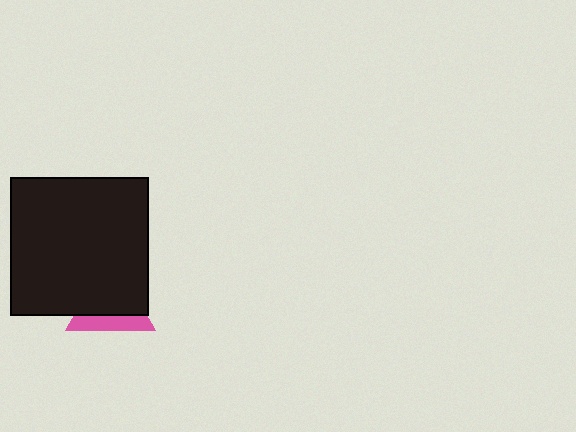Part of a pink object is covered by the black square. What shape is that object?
It is a triangle.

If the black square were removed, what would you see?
You would see the complete pink triangle.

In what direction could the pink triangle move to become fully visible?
The pink triangle could move down. That would shift it out from behind the black square entirely.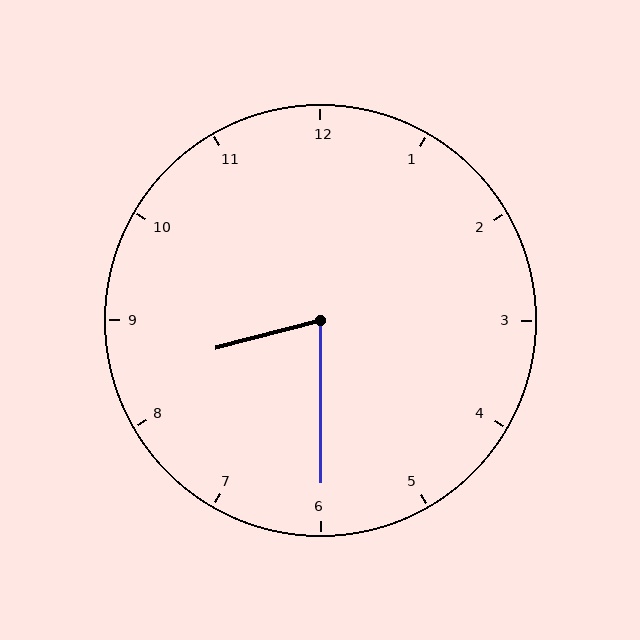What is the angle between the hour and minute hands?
Approximately 75 degrees.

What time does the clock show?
8:30.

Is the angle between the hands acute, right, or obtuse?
It is acute.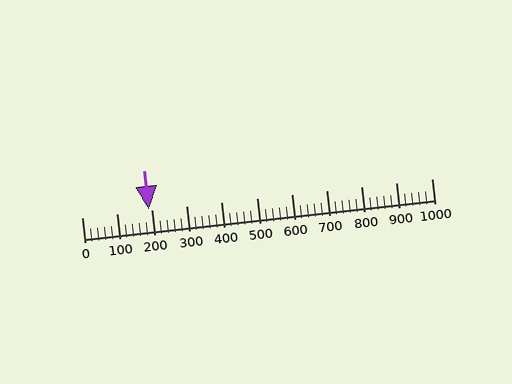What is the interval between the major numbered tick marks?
The major tick marks are spaced 100 units apart.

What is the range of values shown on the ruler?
The ruler shows values from 0 to 1000.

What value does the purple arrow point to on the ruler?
The purple arrow points to approximately 191.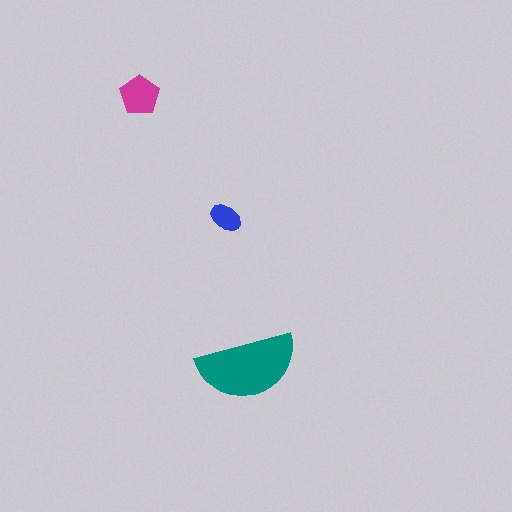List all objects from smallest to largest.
The blue ellipse, the magenta pentagon, the teal semicircle.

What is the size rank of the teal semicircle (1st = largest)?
1st.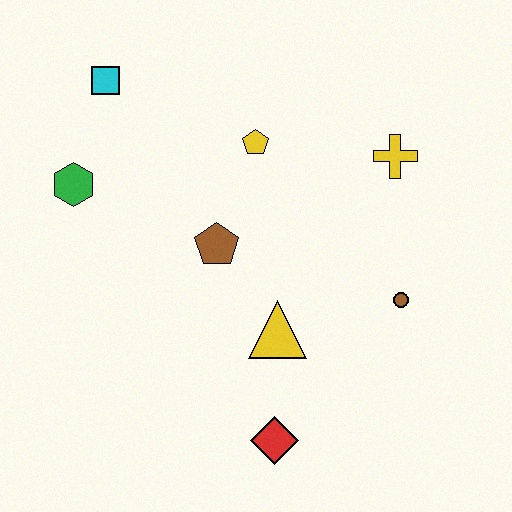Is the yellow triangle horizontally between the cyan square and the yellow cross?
Yes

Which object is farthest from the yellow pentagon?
The red diamond is farthest from the yellow pentagon.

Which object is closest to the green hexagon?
The cyan square is closest to the green hexagon.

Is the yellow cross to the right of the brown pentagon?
Yes